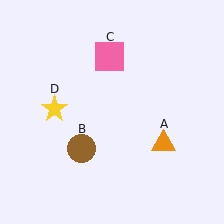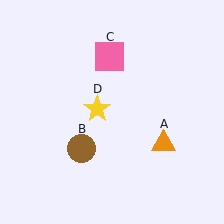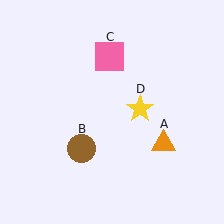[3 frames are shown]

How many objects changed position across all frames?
1 object changed position: yellow star (object D).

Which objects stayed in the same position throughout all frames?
Orange triangle (object A) and brown circle (object B) and pink square (object C) remained stationary.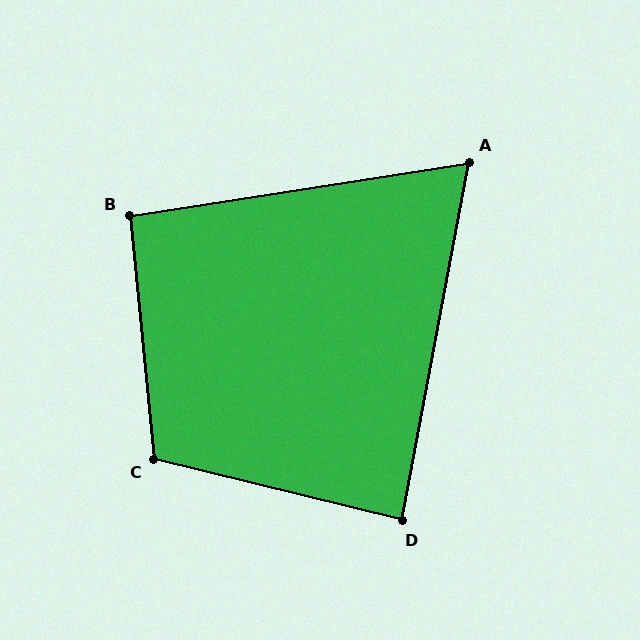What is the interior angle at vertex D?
Approximately 87 degrees (approximately right).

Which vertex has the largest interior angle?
C, at approximately 109 degrees.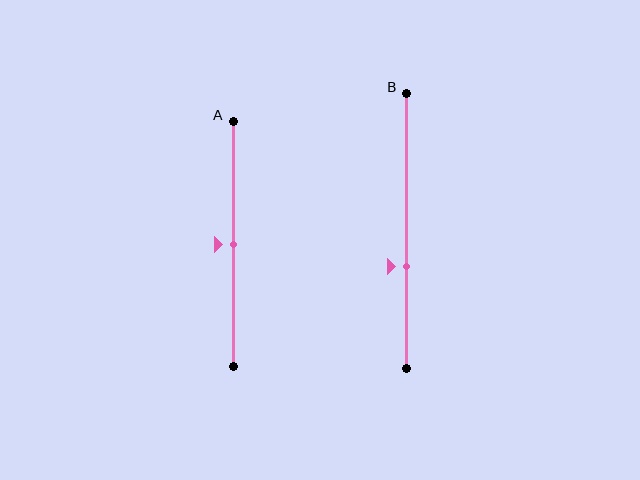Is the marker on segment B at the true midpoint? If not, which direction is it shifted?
No, the marker on segment B is shifted downward by about 13% of the segment length.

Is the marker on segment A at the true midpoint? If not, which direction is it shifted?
Yes, the marker on segment A is at the true midpoint.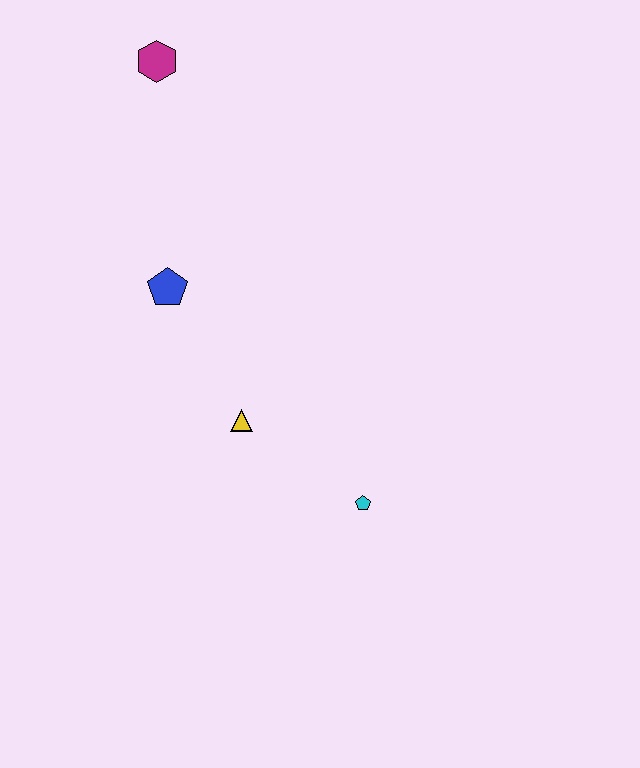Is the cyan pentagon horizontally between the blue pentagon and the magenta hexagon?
No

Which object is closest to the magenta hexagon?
The blue pentagon is closest to the magenta hexagon.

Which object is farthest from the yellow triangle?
The magenta hexagon is farthest from the yellow triangle.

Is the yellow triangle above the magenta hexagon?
No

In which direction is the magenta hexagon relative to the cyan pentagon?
The magenta hexagon is above the cyan pentagon.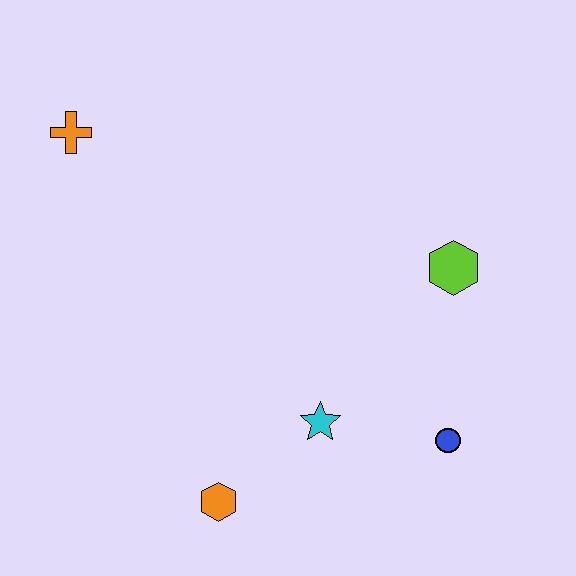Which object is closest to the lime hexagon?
The blue circle is closest to the lime hexagon.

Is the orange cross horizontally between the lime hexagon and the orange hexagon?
No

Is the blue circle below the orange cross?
Yes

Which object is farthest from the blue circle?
The orange cross is farthest from the blue circle.